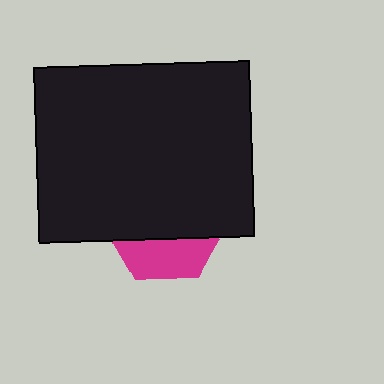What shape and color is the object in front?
The object in front is a black rectangle.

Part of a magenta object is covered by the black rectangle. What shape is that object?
It is a hexagon.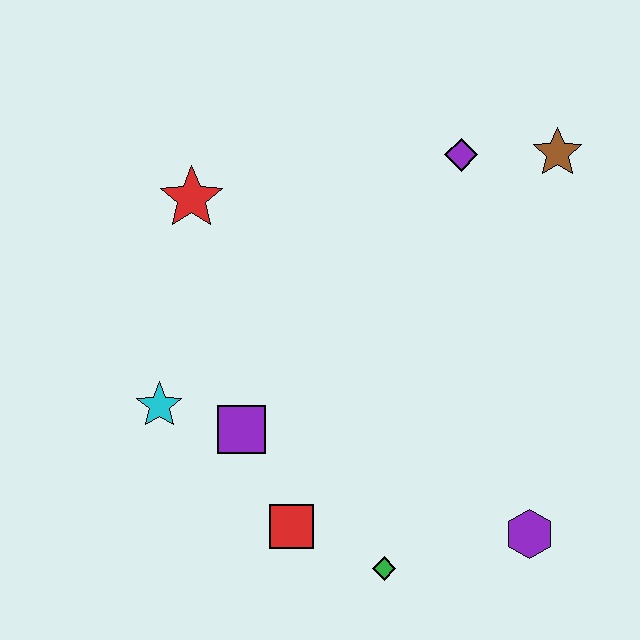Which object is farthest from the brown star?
The cyan star is farthest from the brown star.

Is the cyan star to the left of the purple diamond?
Yes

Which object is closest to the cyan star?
The purple square is closest to the cyan star.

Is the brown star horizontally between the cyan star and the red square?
No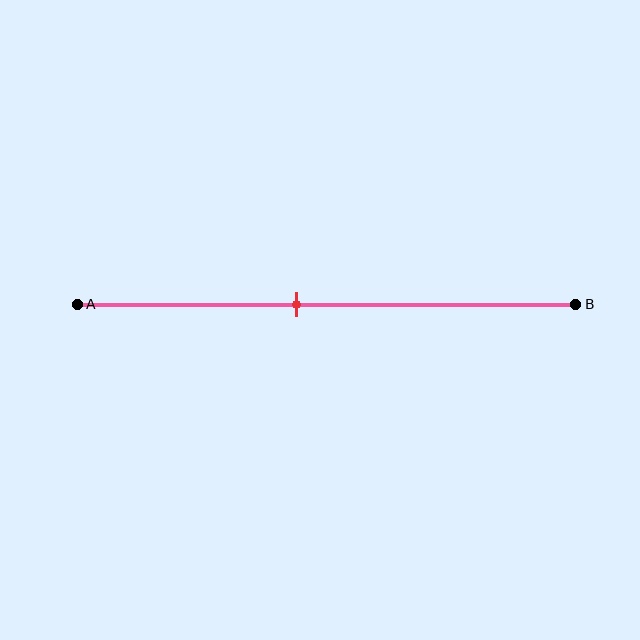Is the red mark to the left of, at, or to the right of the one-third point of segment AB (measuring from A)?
The red mark is to the right of the one-third point of segment AB.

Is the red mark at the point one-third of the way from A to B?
No, the mark is at about 45% from A, not at the 33% one-third point.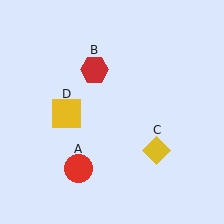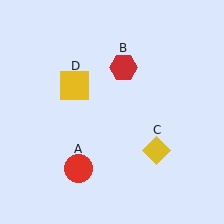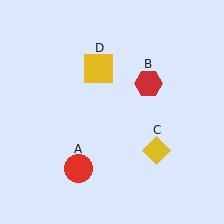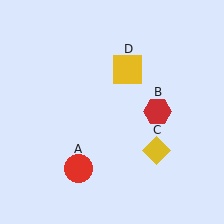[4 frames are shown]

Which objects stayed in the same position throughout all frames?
Red circle (object A) and yellow diamond (object C) remained stationary.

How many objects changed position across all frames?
2 objects changed position: red hexagon (object B), yellow square (object D).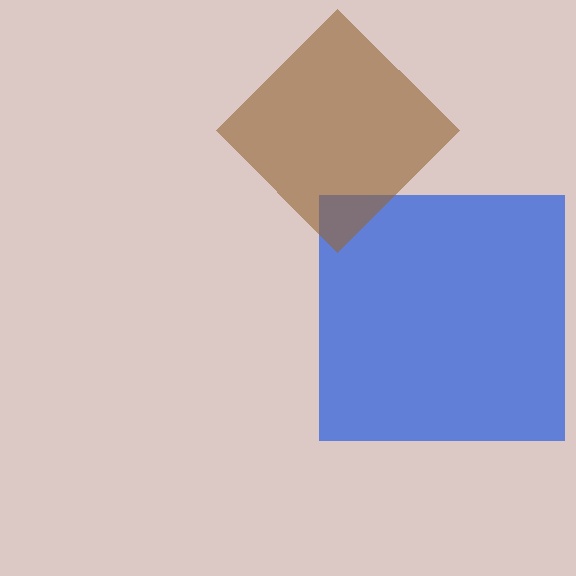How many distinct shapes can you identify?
There are 2 distinct shapes: a blue square, a brown diamond.